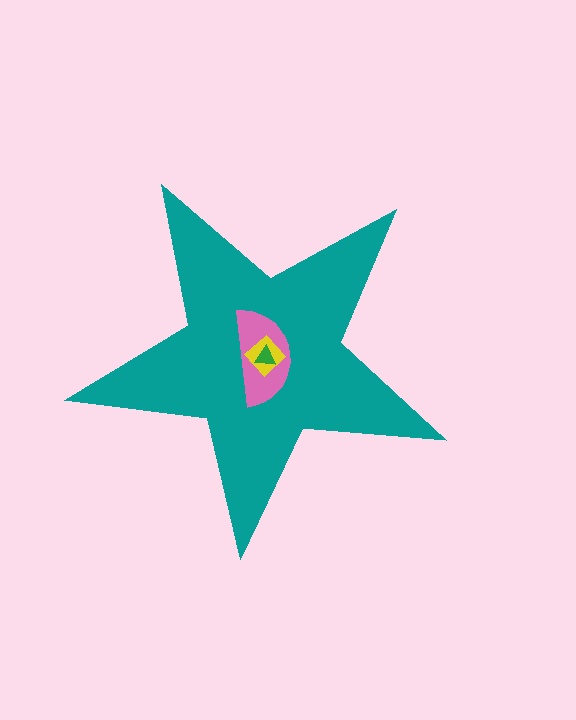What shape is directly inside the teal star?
The pink semicircle.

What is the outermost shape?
The teal star.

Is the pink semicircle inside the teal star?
Yes.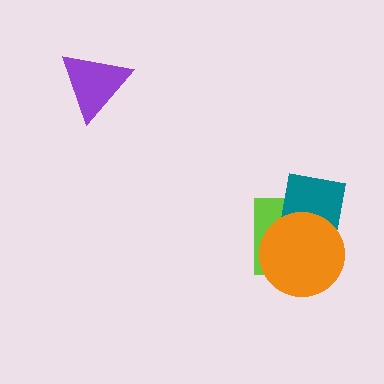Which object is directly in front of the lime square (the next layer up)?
The teal square is directly in front of the lime square.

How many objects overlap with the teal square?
2 objects overlap with the teal square.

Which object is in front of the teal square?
The orange circle is in front of the teal square.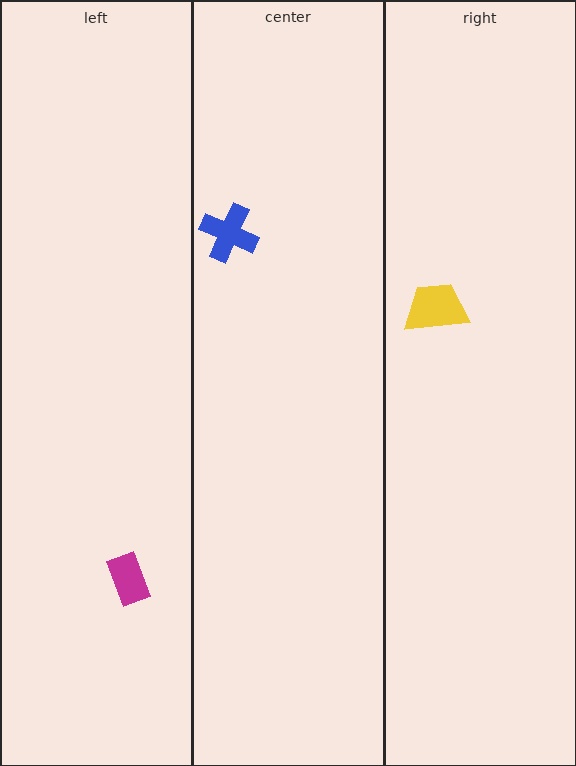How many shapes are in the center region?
1.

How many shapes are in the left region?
1.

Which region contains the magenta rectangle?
The left region.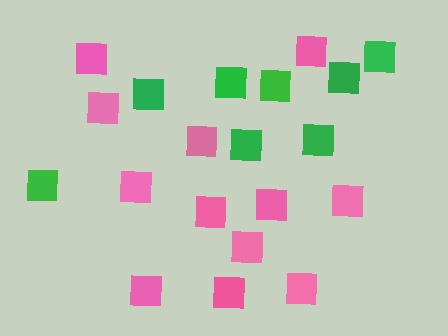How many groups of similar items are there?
There are 2 groups: one group of green squares (8) and one group of pink squares (12).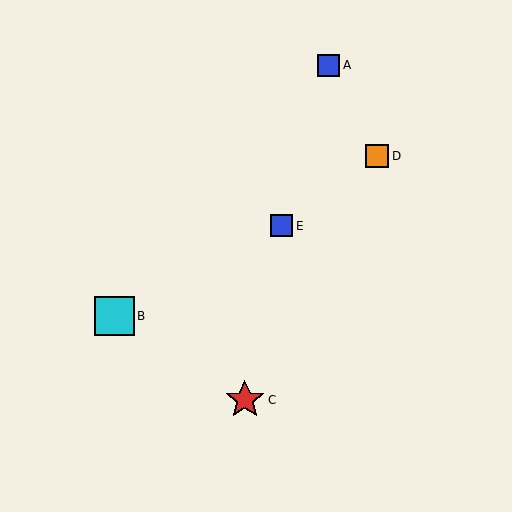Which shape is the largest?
The red star (labeled C) is the largest.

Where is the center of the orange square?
The center of the orange square is at (377, 156).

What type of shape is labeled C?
Shape C is a red star.